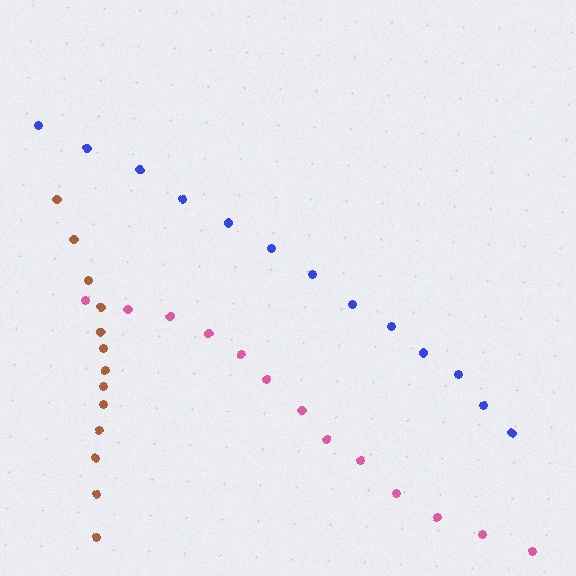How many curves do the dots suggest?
There are 3 distinct paths.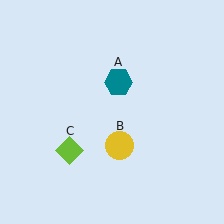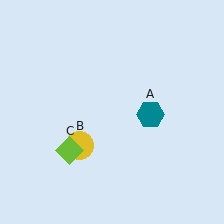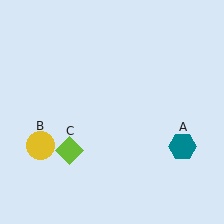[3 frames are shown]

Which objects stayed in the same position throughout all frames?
Lime diamond (object C) remained stationary.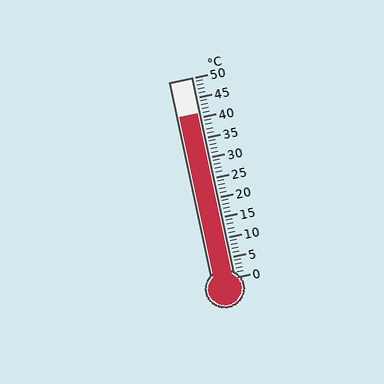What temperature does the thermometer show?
The thermometer shows approximately 41°C.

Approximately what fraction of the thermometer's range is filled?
The thermometer is filled to approximately 80% of its range.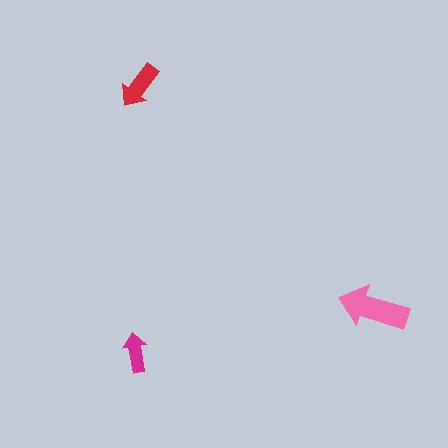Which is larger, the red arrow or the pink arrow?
The pink one.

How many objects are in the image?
There are 3 objects in the image.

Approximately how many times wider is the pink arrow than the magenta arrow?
About 2 times wider.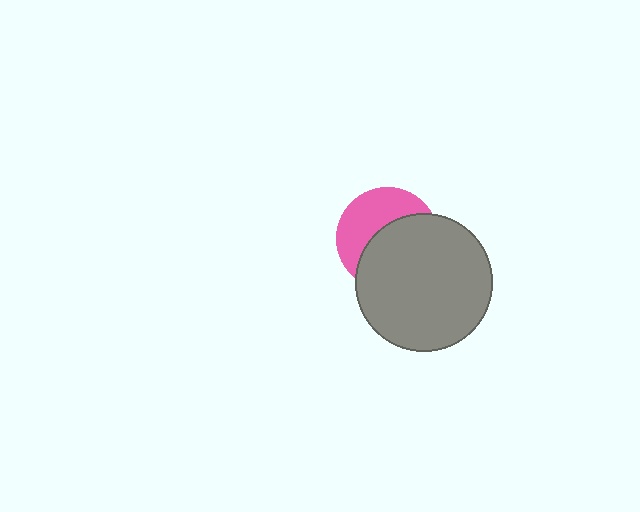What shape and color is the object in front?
The object in front is a gray circle.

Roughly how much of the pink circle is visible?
A small part of it is visible (roughly 44%).